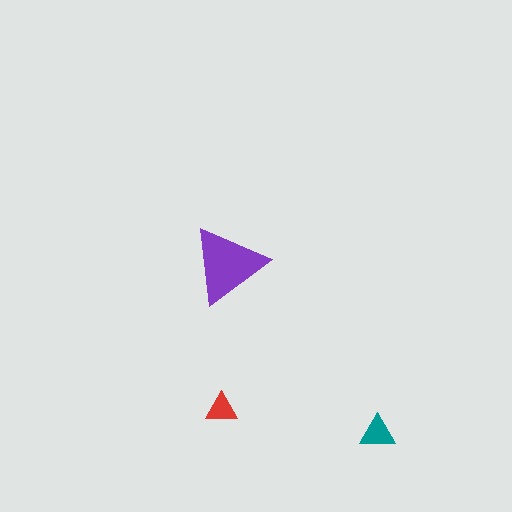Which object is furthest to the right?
The teal triangle is rightmost.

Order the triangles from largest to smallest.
the purple one, the teal one, the red one.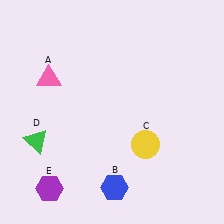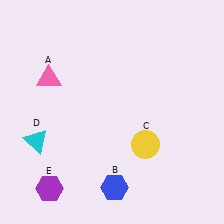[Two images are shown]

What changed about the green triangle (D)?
In Image 1, D is green. In Image 2, it changed to cyan.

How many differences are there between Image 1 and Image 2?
There is 1 difference between the two images.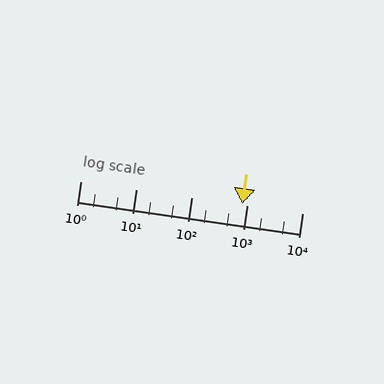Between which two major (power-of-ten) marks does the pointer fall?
The pointer is between 100 and 1000.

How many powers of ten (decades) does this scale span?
The scale spans 4 decades, from 1 to 10000.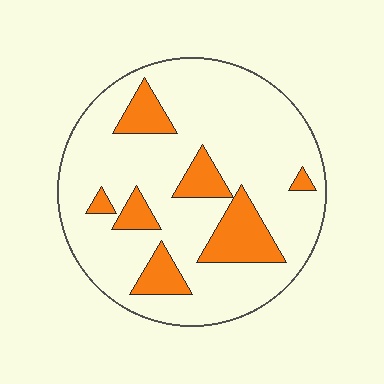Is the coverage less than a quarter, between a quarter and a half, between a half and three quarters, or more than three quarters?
Less than a quarter.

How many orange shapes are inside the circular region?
7.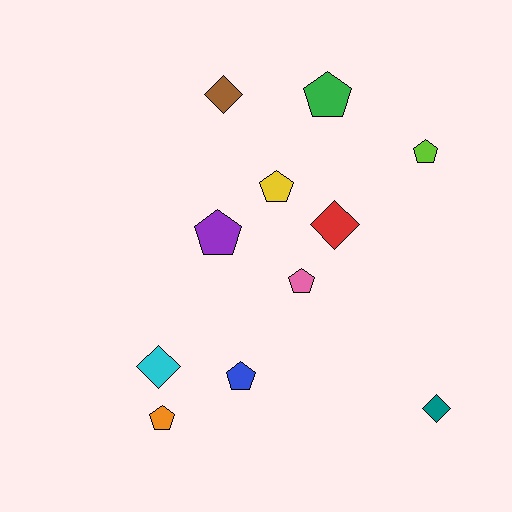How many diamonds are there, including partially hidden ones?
There are 4 diamonds.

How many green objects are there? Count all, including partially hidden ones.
There is 1 green object.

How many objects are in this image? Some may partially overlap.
There are 11 objects.